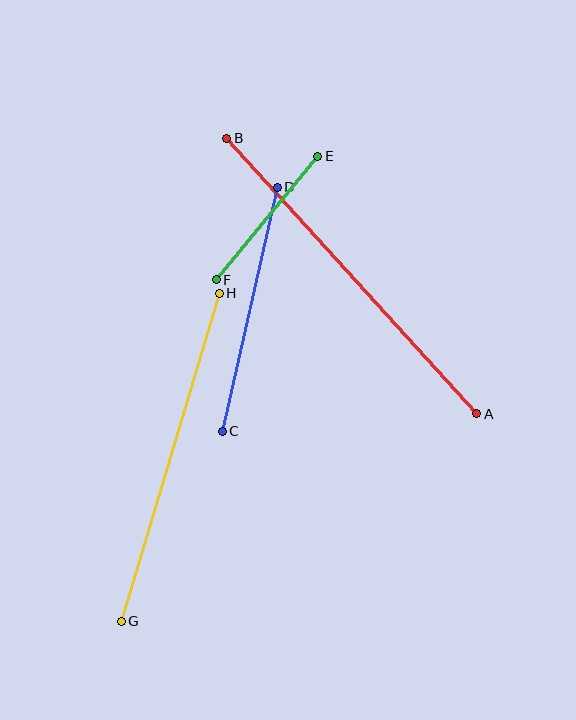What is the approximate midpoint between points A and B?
The midpoint is at approximately (352, 276) pixels.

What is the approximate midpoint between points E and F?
The midpoint is at approximately (267, 218) pixels.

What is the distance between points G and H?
The distance is approximately 342 pixels.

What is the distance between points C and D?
The distance is approximately 250 pixels.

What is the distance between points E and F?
The distance is approximately 160 pixels.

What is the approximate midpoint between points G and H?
The midpoint is at approximately (170, 457) pixels.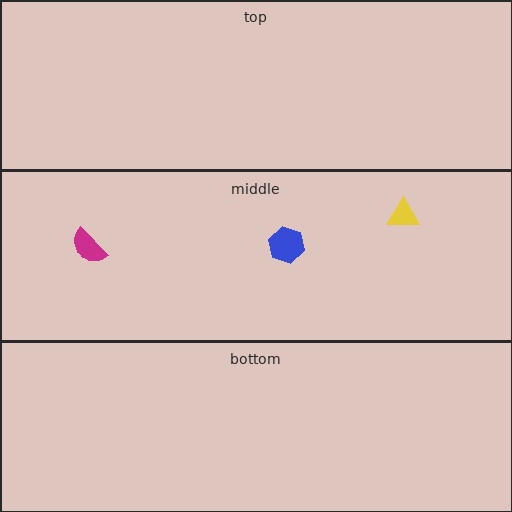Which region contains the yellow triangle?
The middle region.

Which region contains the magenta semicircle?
The middle region.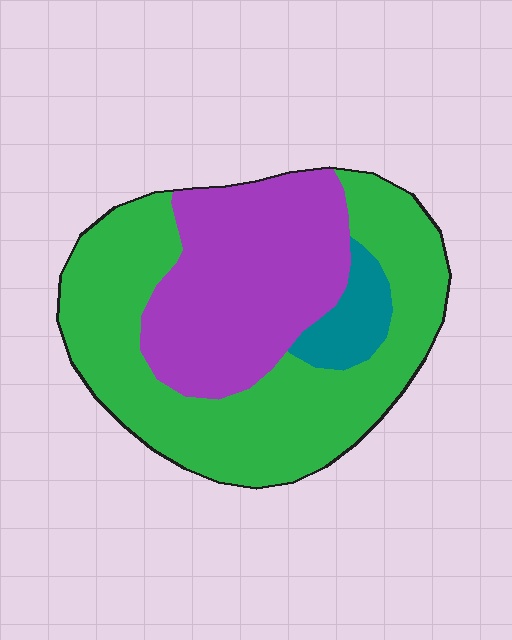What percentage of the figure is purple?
Purple takes up about three eighths (3/8) of the figure.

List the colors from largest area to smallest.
From largest to smallest: green, purple, teal.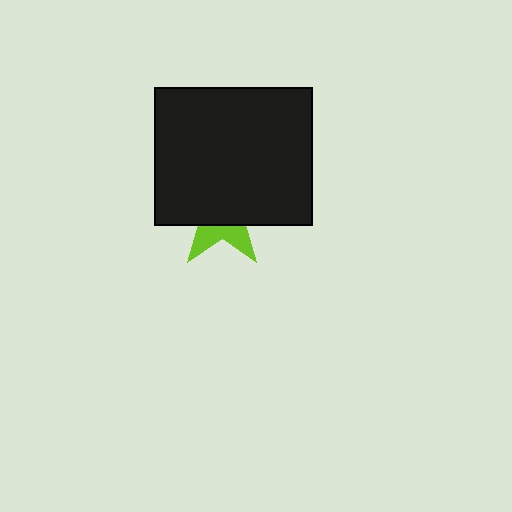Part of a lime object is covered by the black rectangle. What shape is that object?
It is a star.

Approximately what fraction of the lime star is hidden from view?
Roughly 67% of the lime star is hidden behind the black rectangle.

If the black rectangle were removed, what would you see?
You would see the complete lime star.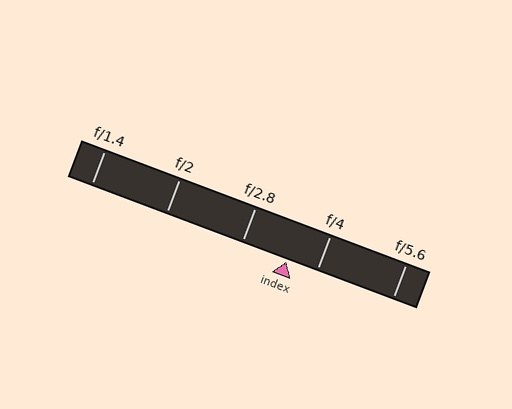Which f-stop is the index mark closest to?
The index mark is closest to f/4.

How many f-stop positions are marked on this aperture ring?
There are 5 f-stop positions marked.